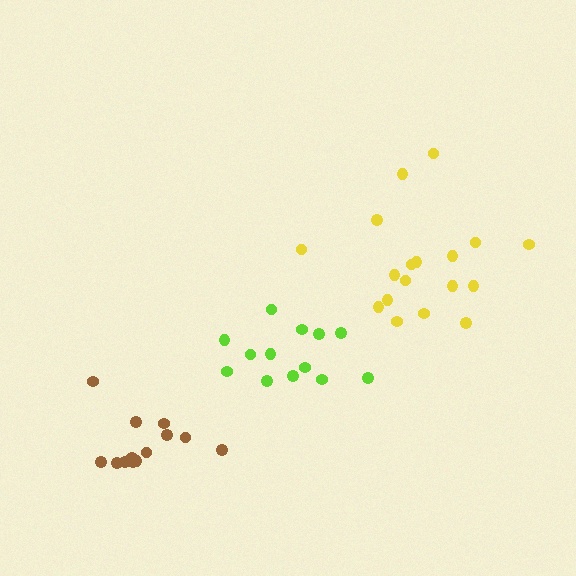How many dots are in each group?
Group 1: 13 dots, Group 2: 18 dots, Group 3: 13 dots (44 total).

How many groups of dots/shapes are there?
There are 3 groups.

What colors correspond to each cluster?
The clusters are colored: lime, yellow, brown.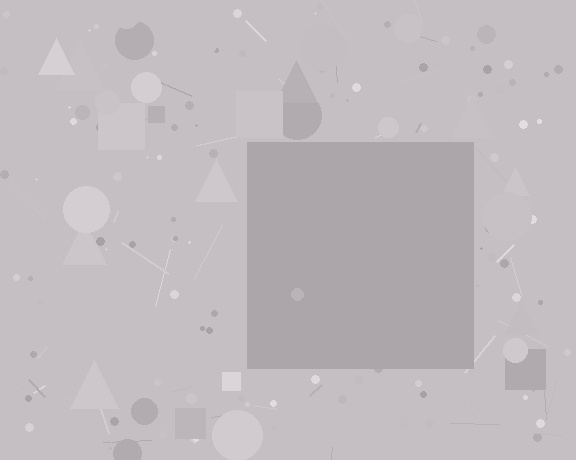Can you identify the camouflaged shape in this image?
The camouflaged shape is a square.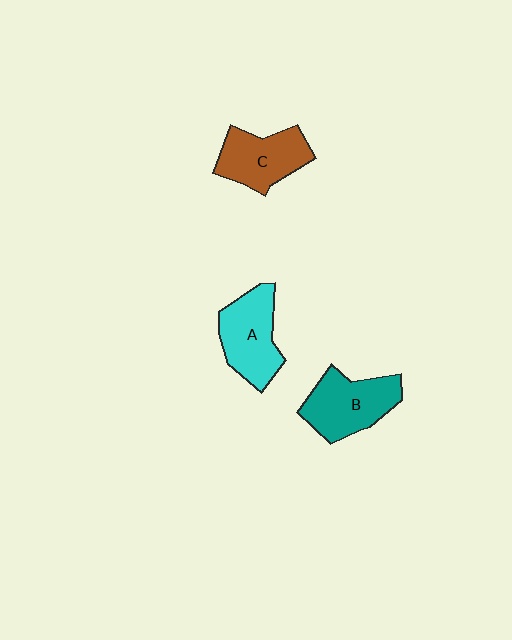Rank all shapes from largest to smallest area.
From largest to smallest: B (teal), A (cyan), C (brown).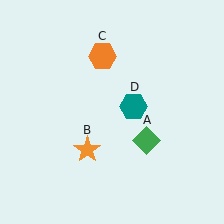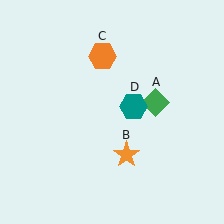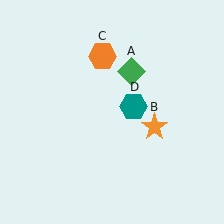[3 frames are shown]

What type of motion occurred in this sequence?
The green diamond (object A), orange star (object B) rotated counterclockwise around the center of the scene.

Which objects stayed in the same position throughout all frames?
Orange hexagon (object C) and teal hexagon (object D) remained stationary.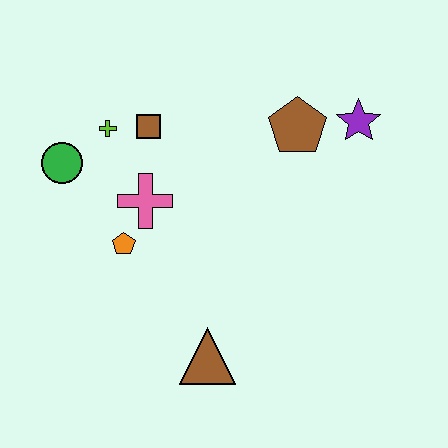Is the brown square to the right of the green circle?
Yes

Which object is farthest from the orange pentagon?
The purple star is farthest from the orange pentagon.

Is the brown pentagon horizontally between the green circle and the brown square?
No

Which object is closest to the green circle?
The lime cross is closest to the green circle.